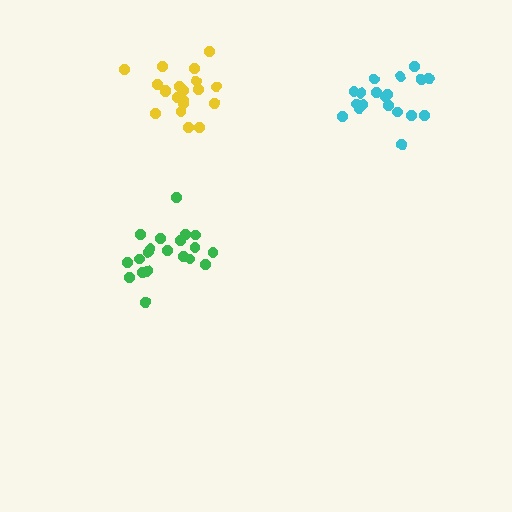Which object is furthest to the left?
The green cluster is leftmost.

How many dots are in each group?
Group 1: 20 dots, Group 2: 19 dots, Group 3: 20 dots (59 total).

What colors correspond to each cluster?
The clusters are colored: green, cyan, yellow.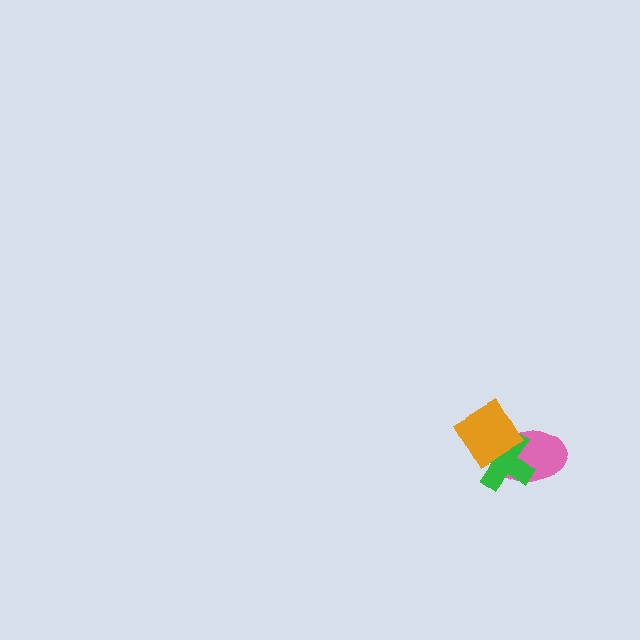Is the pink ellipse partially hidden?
Yes, it is partially covered by another shape.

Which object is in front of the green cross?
The orange diamond is in front of the green cross.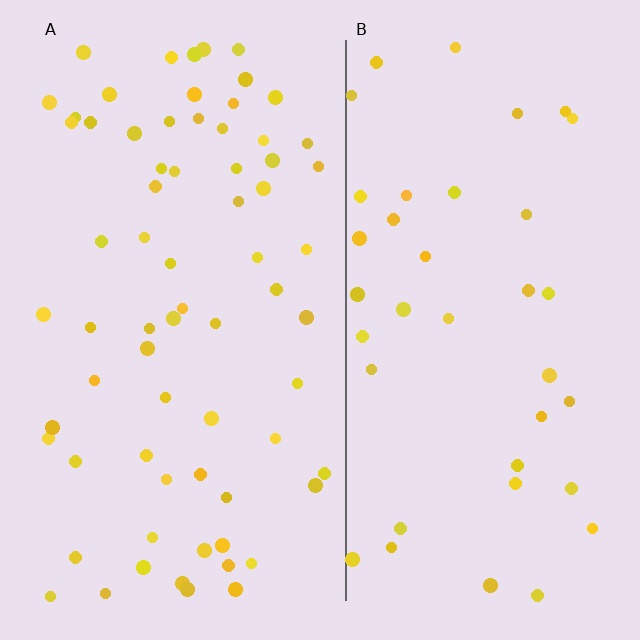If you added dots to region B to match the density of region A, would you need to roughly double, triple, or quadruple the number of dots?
Approximately double.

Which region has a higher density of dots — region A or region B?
A (the left).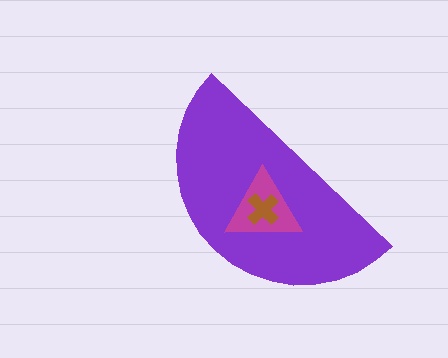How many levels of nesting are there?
3.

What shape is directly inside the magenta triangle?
The brown cross.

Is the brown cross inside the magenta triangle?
Yes.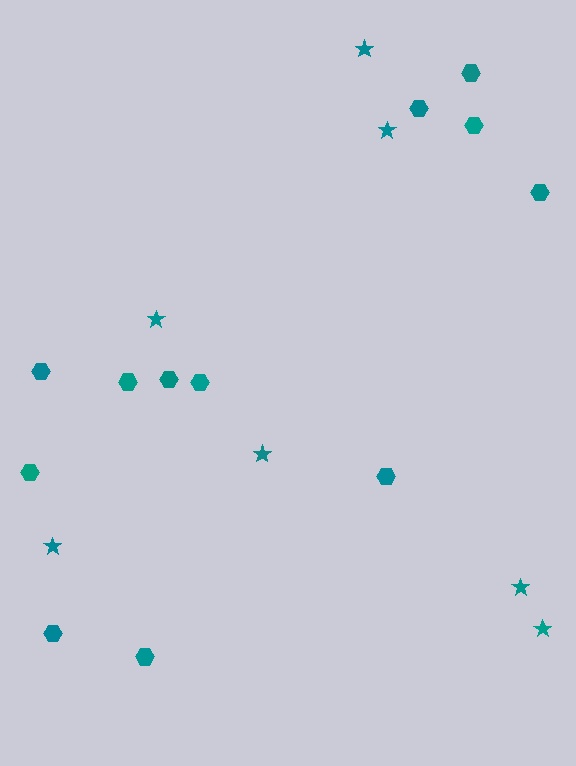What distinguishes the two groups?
There are 2 groups: one group of stars (7) and one group of hexagons (12).